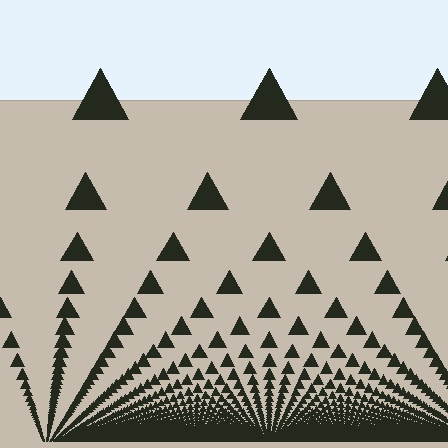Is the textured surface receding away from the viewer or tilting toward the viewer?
The surface appears to tilt toward the viewer. Texture elements get larger and sparser toward the top.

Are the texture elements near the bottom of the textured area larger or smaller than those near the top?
Smaller. The gradient is inverted — elements near the bottom are smaller and denser.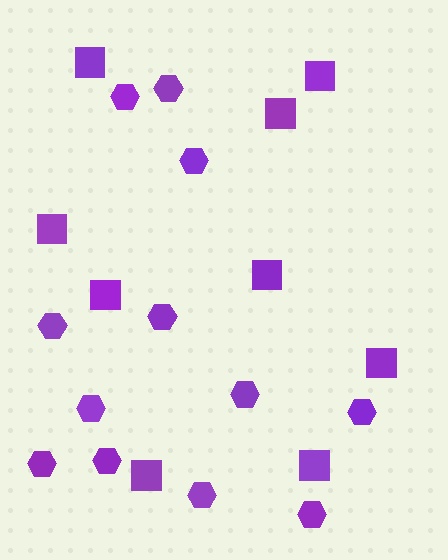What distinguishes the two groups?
There are 2 groups: one group of hexagons (12) and one group of squares (9).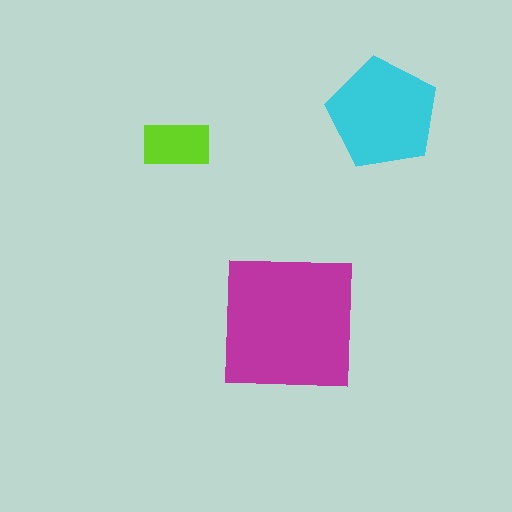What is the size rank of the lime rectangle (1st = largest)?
3rd.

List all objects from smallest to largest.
The lime rectangle, the cyan pentagon, the magenta square.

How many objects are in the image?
There are 3 objects in the image.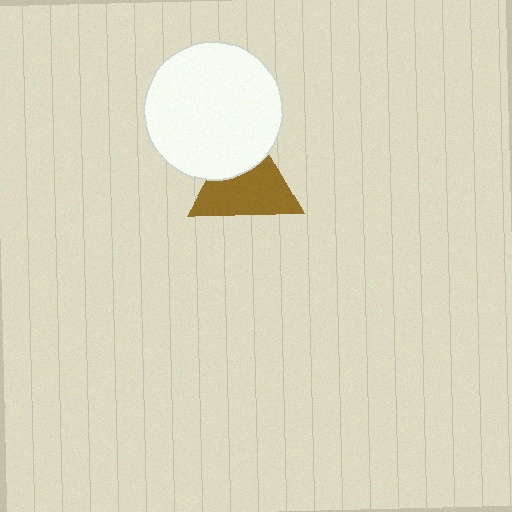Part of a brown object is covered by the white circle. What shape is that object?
It is a triangle.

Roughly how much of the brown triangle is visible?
Most of it is visible (roughly 67%).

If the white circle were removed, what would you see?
You would see the complete brown triangle.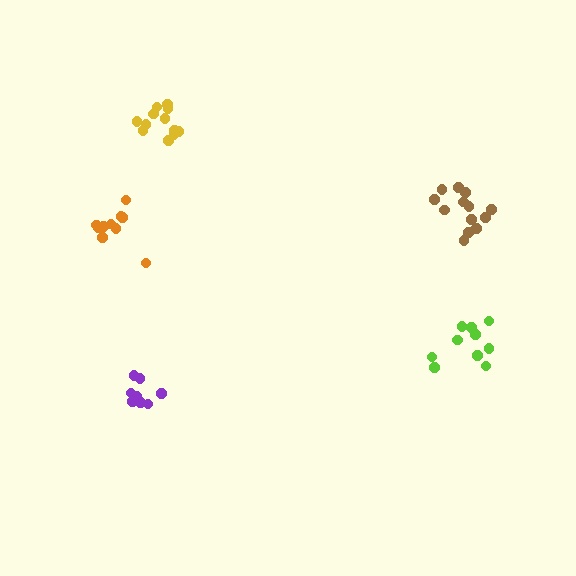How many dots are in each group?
Group 1: 10 dots, Group 2: 13 dots, Group 3: 10 dots, Group 4: 10 dots, Group 5: 12 dots (55 total).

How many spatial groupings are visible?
There are 5 spatial groupings.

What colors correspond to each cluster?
The clusters are colored: lime, brown, purple, orange, yellow.